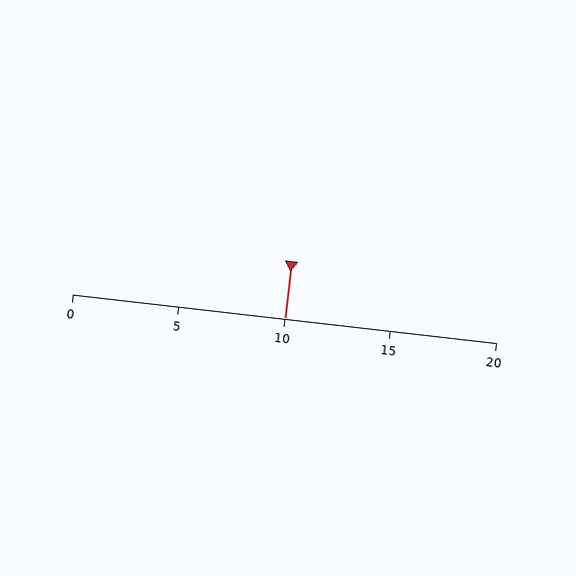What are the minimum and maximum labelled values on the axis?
The axis runs from 0 to 20.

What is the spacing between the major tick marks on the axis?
The major ticks are spaced 5 apart.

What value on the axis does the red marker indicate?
The marker indicates approximately 10.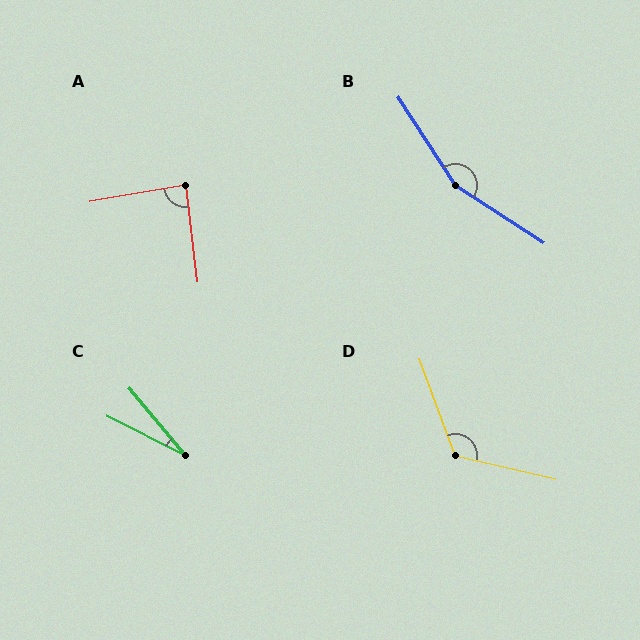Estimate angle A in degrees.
Approximately 87 degrees.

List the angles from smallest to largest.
C (24°), A (87°), D (123°), B (156°).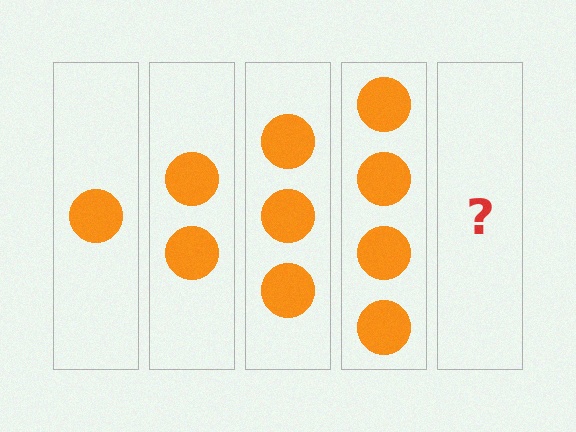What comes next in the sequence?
The next element should be 5 circles.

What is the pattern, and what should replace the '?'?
The pattern is that each step adds one more circle. The '?' should be 5 circles.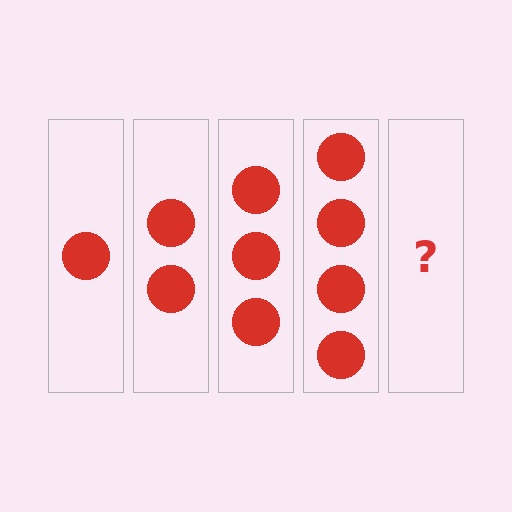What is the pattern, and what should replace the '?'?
The pattern is that each step adds one more circle. The '?' should be 5 circles.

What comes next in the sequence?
The next element should be 5 circles.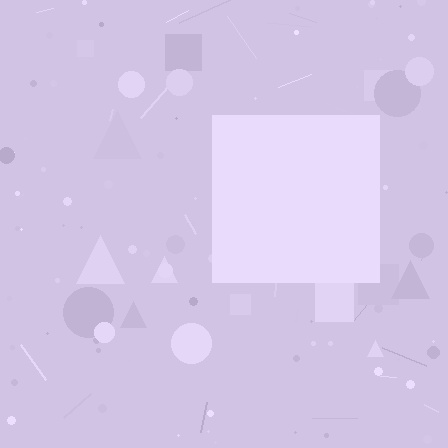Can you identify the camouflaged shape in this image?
The camouflaged shape is a square.